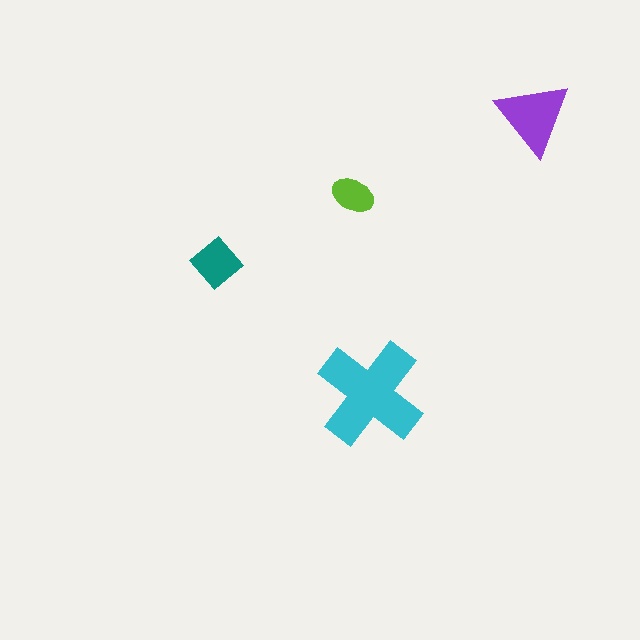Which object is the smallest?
The lime ellipse.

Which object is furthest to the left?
The teal diamond is leftmost.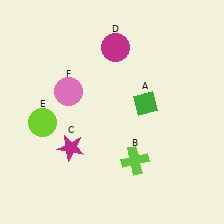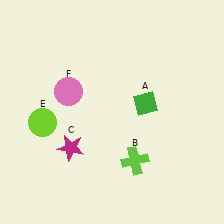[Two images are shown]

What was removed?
The magenta circle (D) was removed in Image 2.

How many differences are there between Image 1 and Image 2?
There is 1 difference between the two images.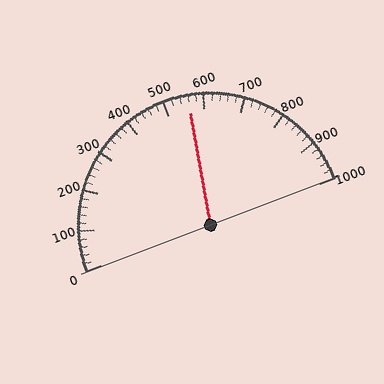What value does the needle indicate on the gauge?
The needle indicates approximately 560.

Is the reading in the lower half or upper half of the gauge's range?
The reading is in the upper half of the range (0 to 1000).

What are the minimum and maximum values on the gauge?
The gauge ranges from 0 to 1000.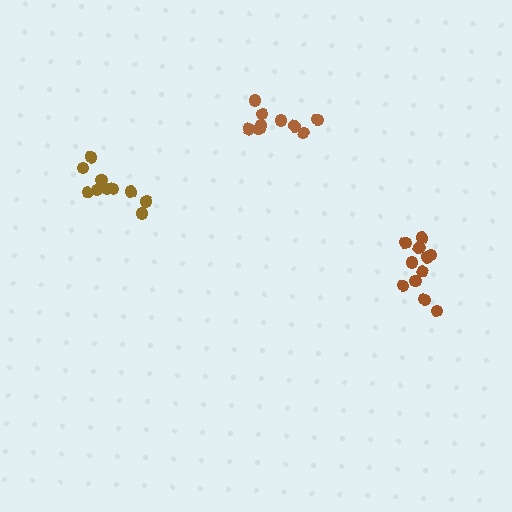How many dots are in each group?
Group 1: 11 dots, Group 2: 9 dots, Group 3: 10 dots (30 total).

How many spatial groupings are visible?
There are 3 spatial groupings.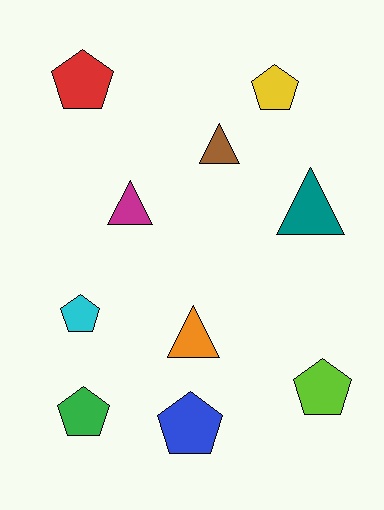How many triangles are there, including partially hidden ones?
There are 4 triangles.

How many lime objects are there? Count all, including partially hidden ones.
There is 1 lime object.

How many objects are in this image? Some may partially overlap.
There are 10 objects.